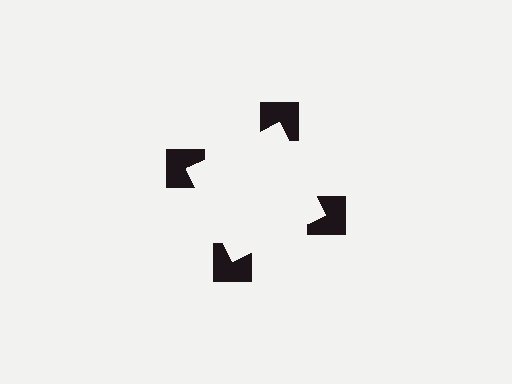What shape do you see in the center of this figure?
An illusory square — its edges are inferred from the aligned wedge cuts in the notched squares, not physically drawn.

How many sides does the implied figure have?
4 sides.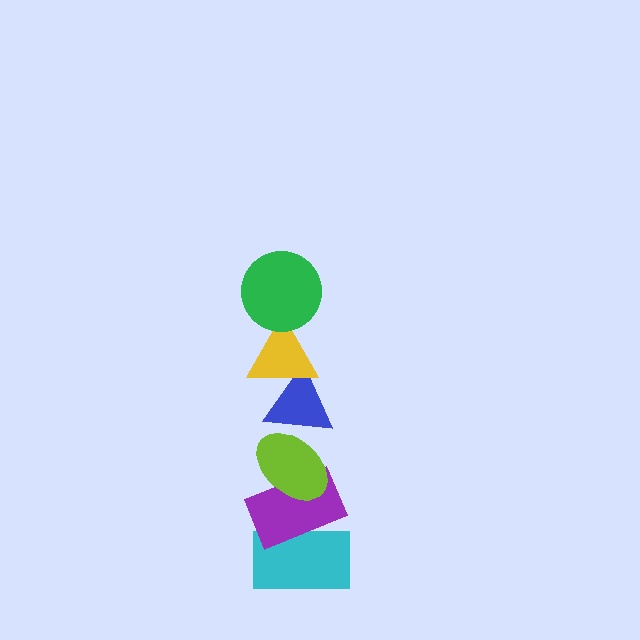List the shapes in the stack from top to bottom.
From top to bottom: the green circle, the yellow triangle, the blue triangle, the lime ellipse, the purple rectangle, the cyan rectangle.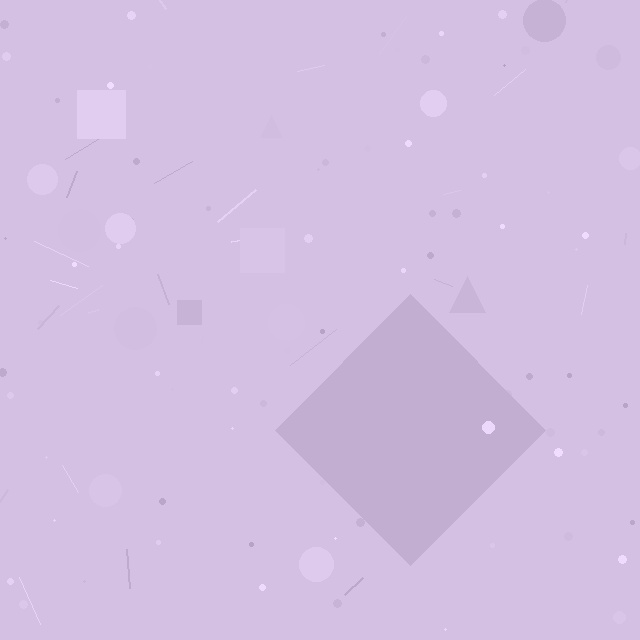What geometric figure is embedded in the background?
A diamond is embedded in the background.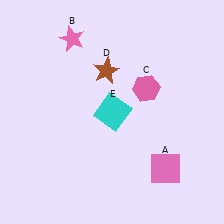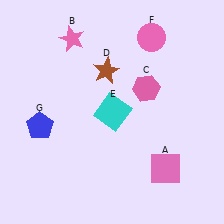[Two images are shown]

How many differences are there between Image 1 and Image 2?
There are 2 differences between the two images.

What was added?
A pink circle (F), a blue pentagon (G) were added in Image 2.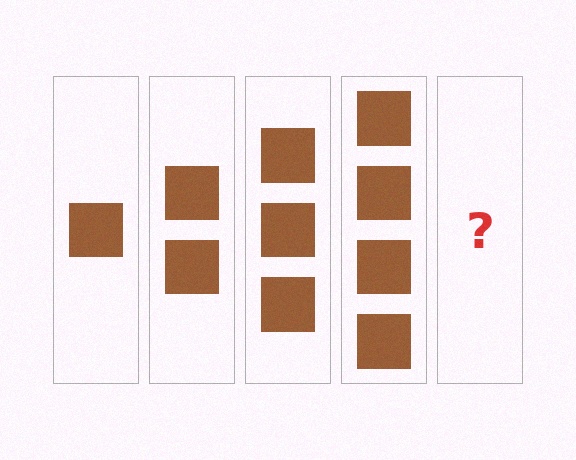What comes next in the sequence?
The next element should be 5 squares.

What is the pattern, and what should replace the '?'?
The pattern is that each step adds one more square. The '?' should be 5 squares.